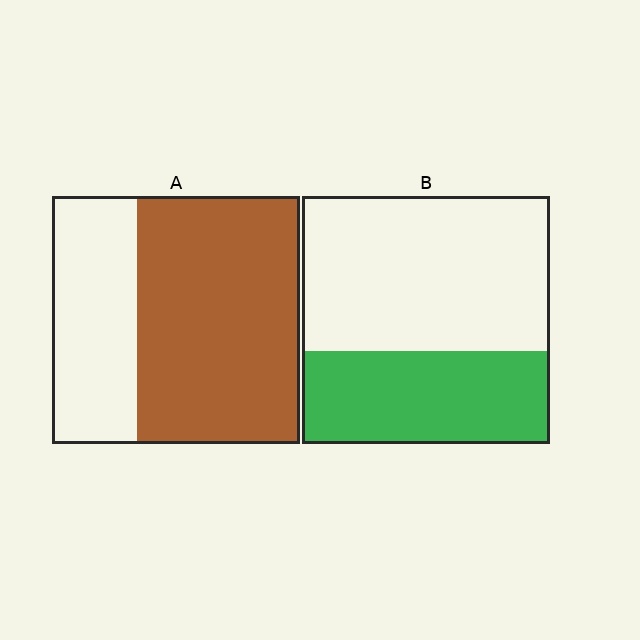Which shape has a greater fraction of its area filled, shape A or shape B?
Shape A.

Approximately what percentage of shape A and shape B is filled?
A is approximately 65% and B is approximately 40%.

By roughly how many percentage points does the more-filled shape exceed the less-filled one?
By roughly 30 percentage points (A over B).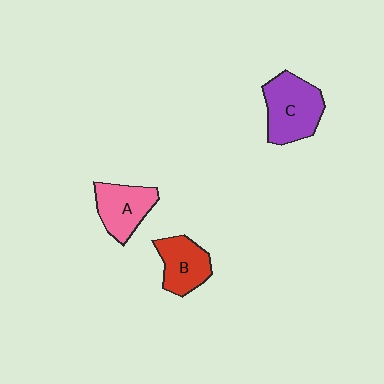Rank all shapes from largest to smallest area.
From largest to smallest: C (purple), A (pink), B (red).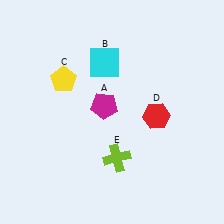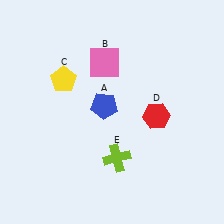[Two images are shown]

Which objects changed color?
A changed from magenta to blue. B changed from cyan to pink.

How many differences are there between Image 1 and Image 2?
There are 2 differences between the two images.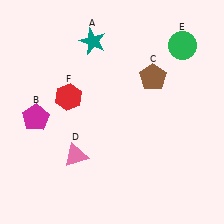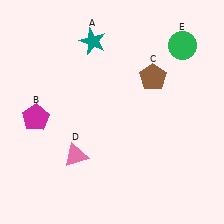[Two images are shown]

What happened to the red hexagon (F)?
The red hexagon (F) was removed in Image 2. It was in the top-left area of Image 1.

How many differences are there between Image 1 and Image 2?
There is 1 difference between the two images.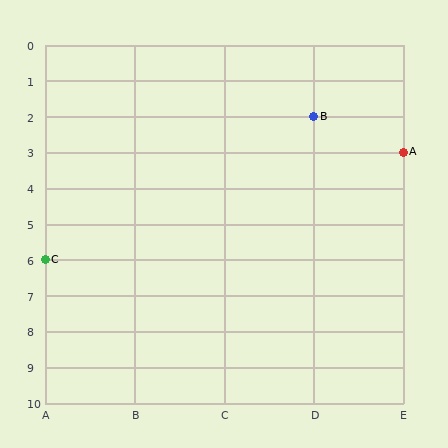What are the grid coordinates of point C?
Point C is at grid coordinates (A, 6).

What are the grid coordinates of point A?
Point A is at grid coordinates (E, 3).